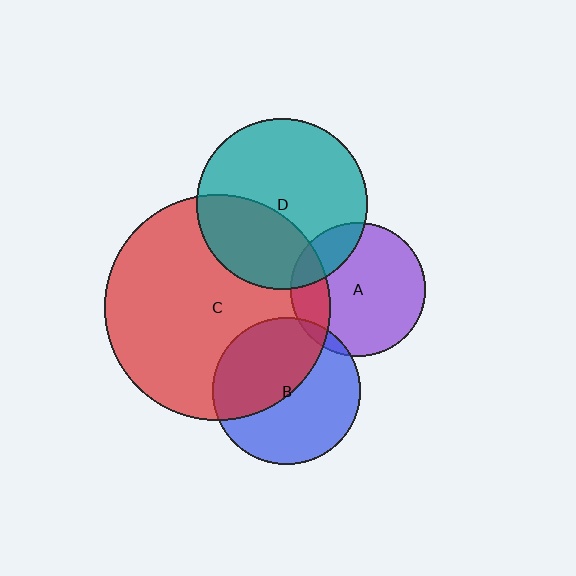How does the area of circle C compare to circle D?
Approximately 1.7 times.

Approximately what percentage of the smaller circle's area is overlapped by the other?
Approximately 45%.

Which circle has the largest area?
Circle C (red).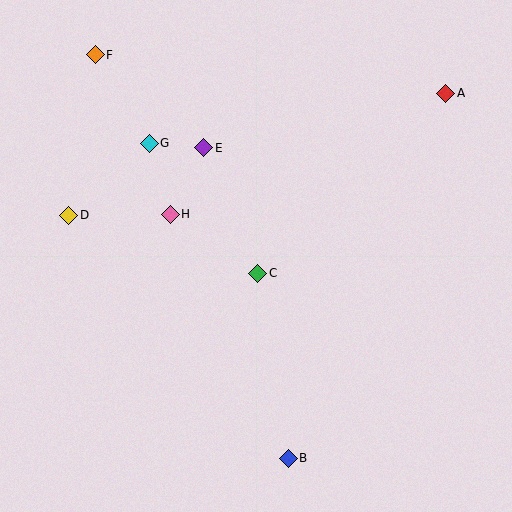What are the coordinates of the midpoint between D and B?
The midpoint between D and B is at (178, 337).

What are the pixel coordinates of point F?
Point F is at (95, 55).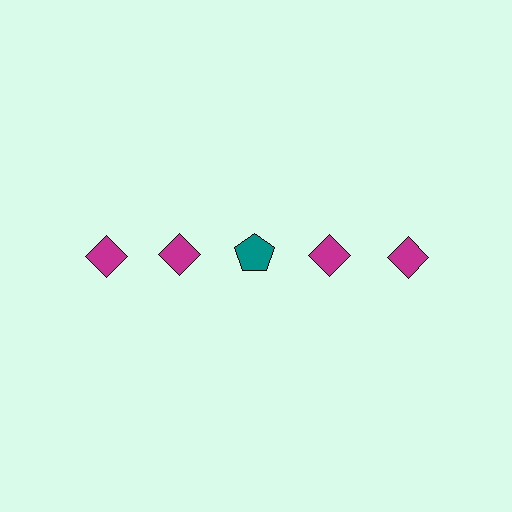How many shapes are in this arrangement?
There are 5 shapes arranged in a grid pattern.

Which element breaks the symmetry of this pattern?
The teal pentagon in the top row, center column breaks the symmetry. All other shapes are magenta diamonds.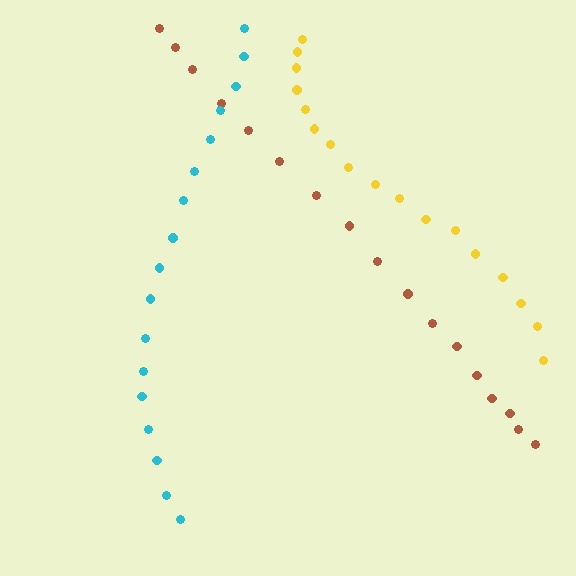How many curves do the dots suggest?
There are 3 distinct paths.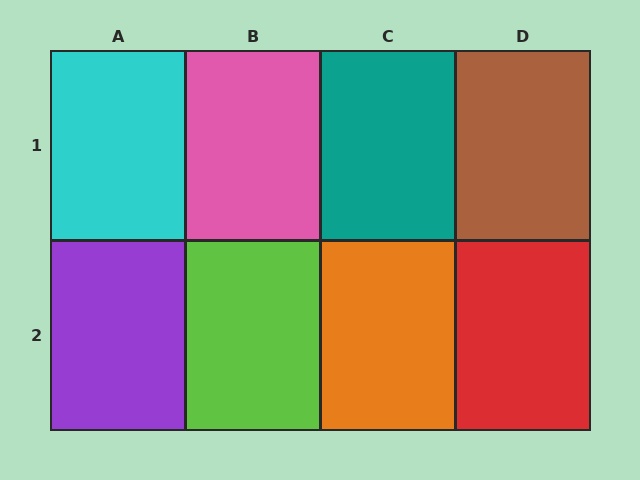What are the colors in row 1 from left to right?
Cyan, pink, teal, brown.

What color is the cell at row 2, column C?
Orange.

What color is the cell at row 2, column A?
Purple.